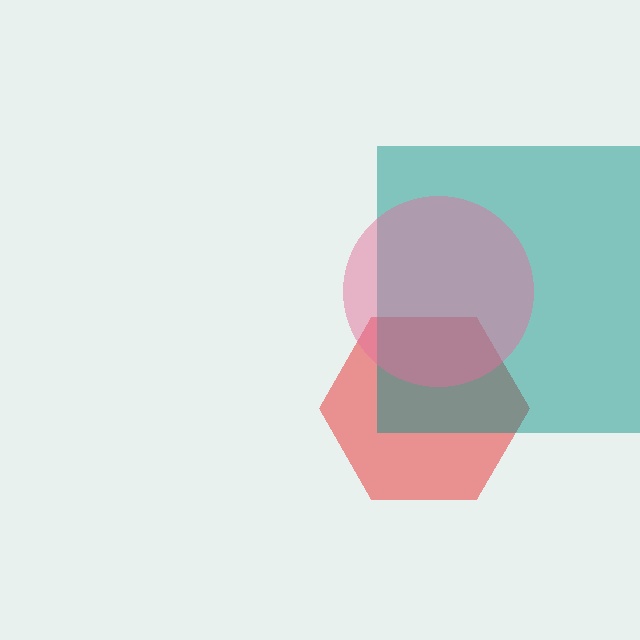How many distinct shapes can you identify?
There are 3 distinct shapes: a red hexagon, a teal square, a pink circle.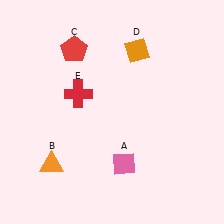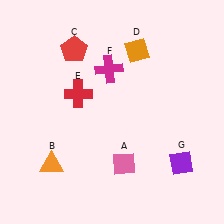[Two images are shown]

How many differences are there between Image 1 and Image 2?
There are 2 differences between the two images.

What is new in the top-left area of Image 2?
A magenta cross (F) was added in the top-left area of Image 2.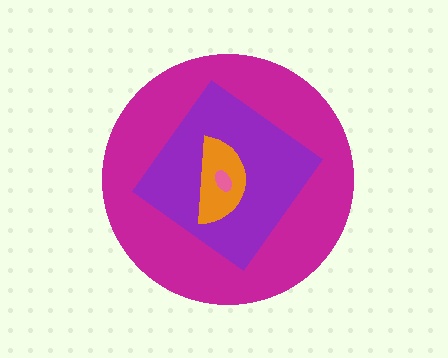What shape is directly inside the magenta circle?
The purple diamond.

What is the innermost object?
The pink ellipse.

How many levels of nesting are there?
4.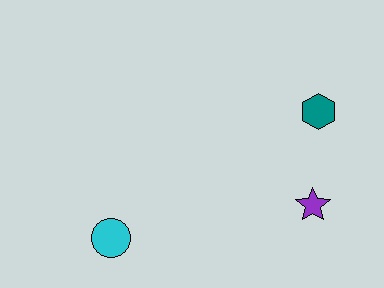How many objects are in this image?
There are 3 objects.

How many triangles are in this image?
There are no triangles.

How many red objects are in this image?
There are no red objects.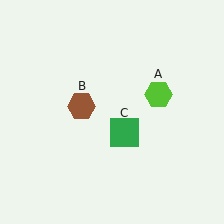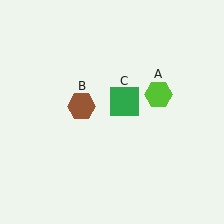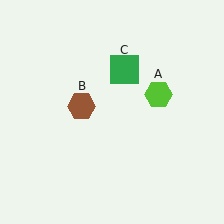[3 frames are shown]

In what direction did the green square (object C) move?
The green square (object C) moved up.